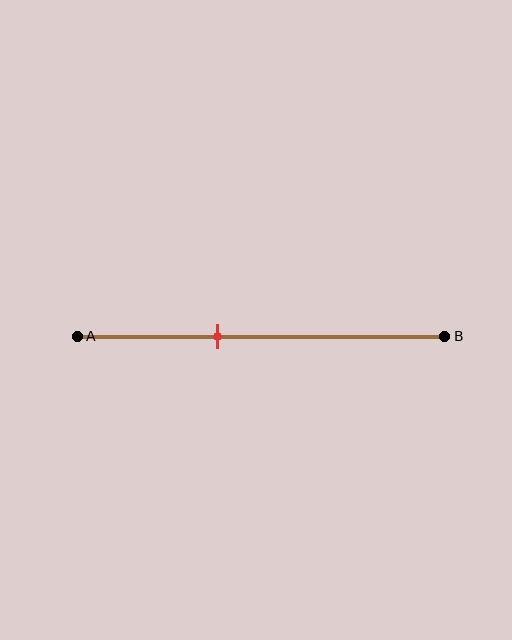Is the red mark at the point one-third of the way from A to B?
No, the mark is at about 40% from A, not at the 33% one-third point.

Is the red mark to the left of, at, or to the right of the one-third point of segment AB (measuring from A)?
The red mark is to the right of the one-third point of segment AB.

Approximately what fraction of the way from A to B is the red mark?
The red mark is approximately 40% of the way from A to B.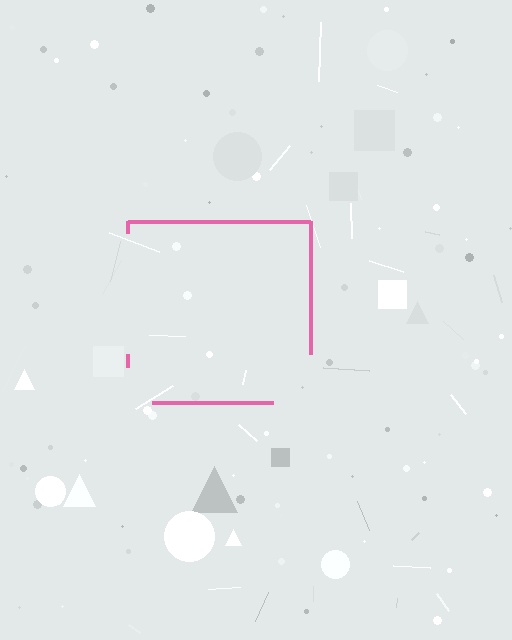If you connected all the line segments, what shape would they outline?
They would outline a square.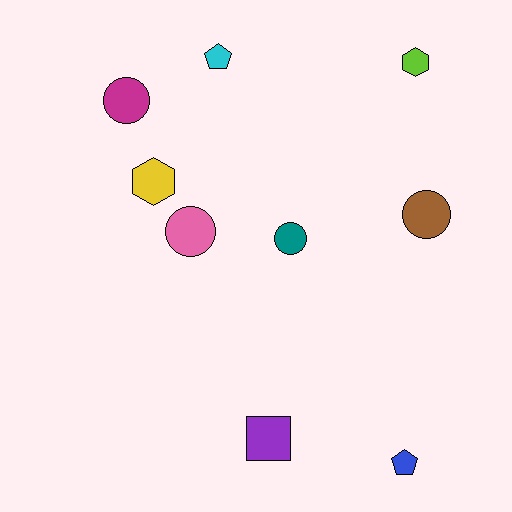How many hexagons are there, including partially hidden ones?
There are 2 hexagons.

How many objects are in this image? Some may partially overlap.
There are 9 objects.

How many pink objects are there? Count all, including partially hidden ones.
There is 1 pink object.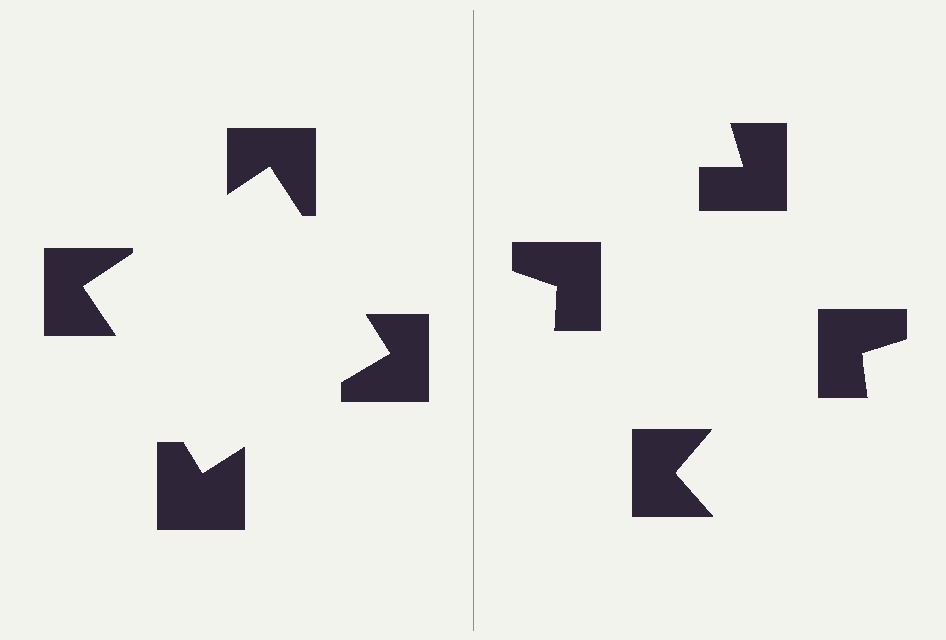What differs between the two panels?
The notched squares are positioned identically on both sides; only the wedge orientations differ. On the left they align to a square; on the right they are misaligned.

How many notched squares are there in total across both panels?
8 — 4 on each side.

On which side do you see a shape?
An illusory square appears on the left side. On the right side the wedge cuts are rotated, so no coherent shape forms.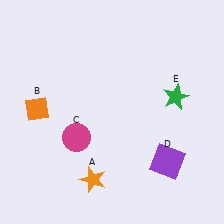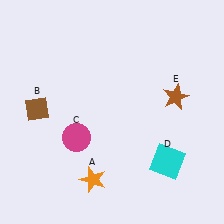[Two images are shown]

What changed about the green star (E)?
In Image 1, E is green. In Image 2, it changed to brown.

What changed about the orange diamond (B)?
In Image 1, B is orange. In Image 2, it changed to brown.